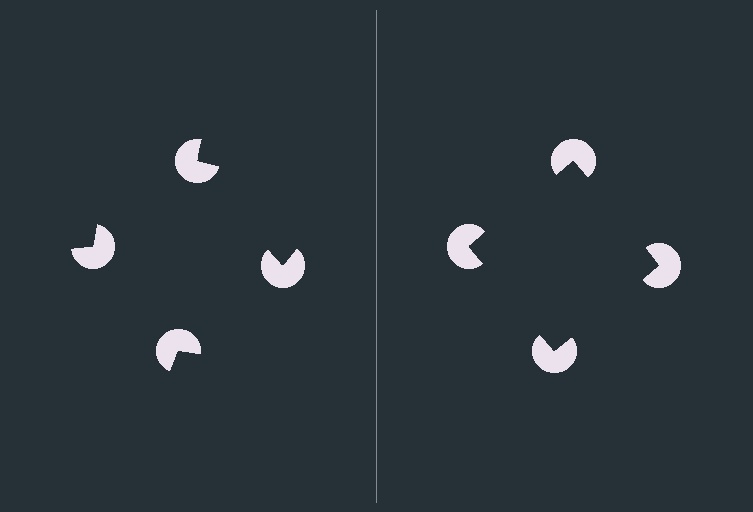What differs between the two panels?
The pac-man discs are positioned identically on both sides; only the wedge orientations differ. On the right they align to a square; on the left they are misaligned.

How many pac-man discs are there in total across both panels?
8 — 4 on each side.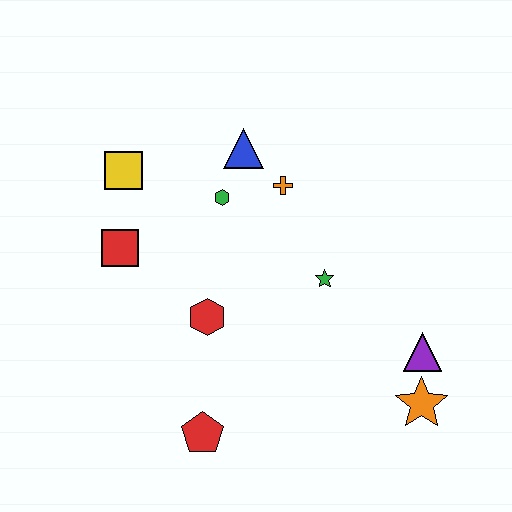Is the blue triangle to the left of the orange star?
Yes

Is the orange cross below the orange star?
No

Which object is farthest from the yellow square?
The orange star is farthest from the yellow square.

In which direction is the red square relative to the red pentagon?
The red square is above the red pentagon.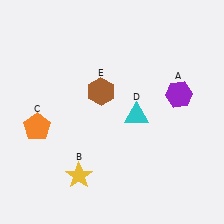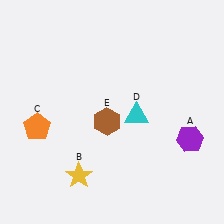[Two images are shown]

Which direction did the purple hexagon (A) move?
The purple hexagon (A) moved down.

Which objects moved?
The objects that moved are: the purple hexagon (A), the brown hexagon (E).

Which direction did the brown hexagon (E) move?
The brown hexagon (E) moved down.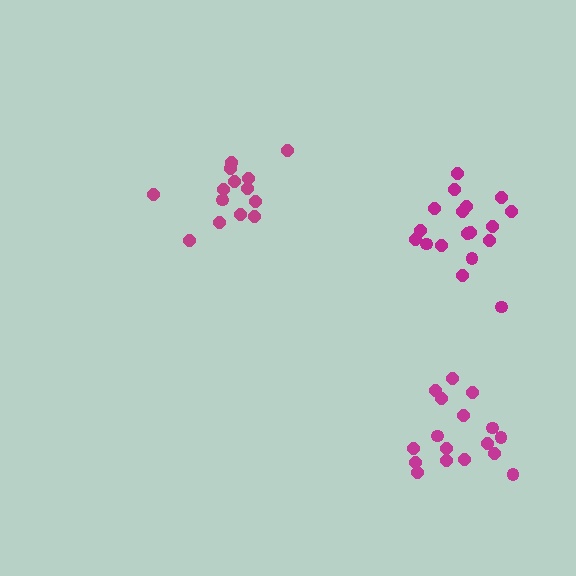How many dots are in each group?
Group 1: 17 dots, Group 2: 18 dots, Group 3: 14 dots (49 total).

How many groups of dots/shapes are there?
There are 3 groups.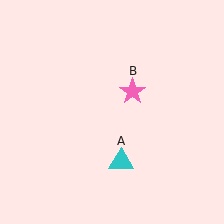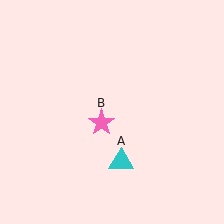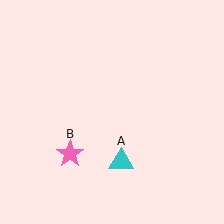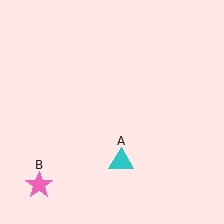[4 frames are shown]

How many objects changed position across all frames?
1 object changed position: pink star (object B).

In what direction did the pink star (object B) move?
The pink star (object B) moved down and to the left.